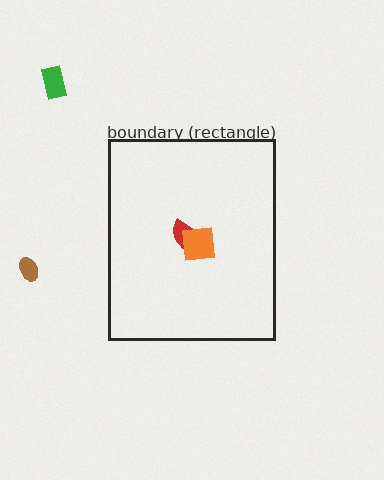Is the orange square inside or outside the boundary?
Inside.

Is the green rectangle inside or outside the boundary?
Outside.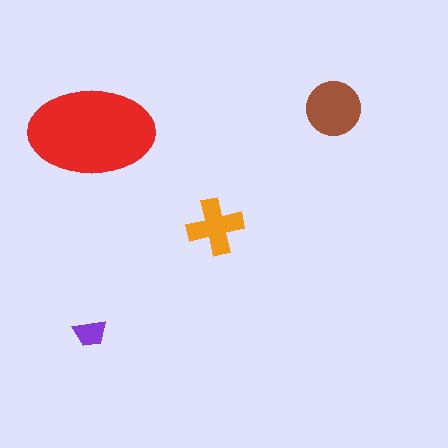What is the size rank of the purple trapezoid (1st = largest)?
4th.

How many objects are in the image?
There are 4 objects in the image.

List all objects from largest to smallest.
The red ellipse, the brown circle, the orange cross, the purple trapezoid.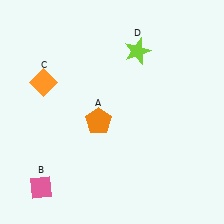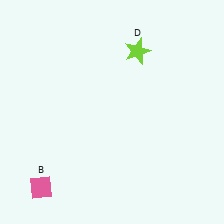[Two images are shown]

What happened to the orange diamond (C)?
The orange diamond (C) was removed in Image 2. It was in the top-left area of Image 1.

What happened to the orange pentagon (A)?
The orange pentagon (A) was removed in Image 2. It was in the bottom-left area of Image 1.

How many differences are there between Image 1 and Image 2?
There are 2 differences between the two images.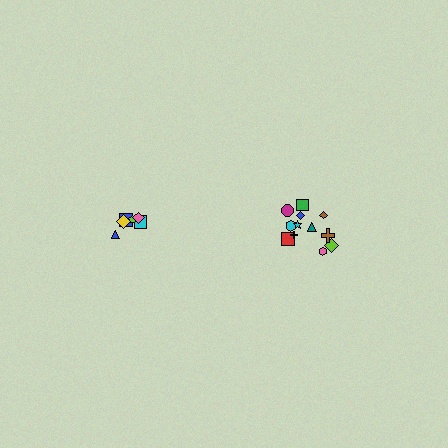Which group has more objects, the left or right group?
The right group.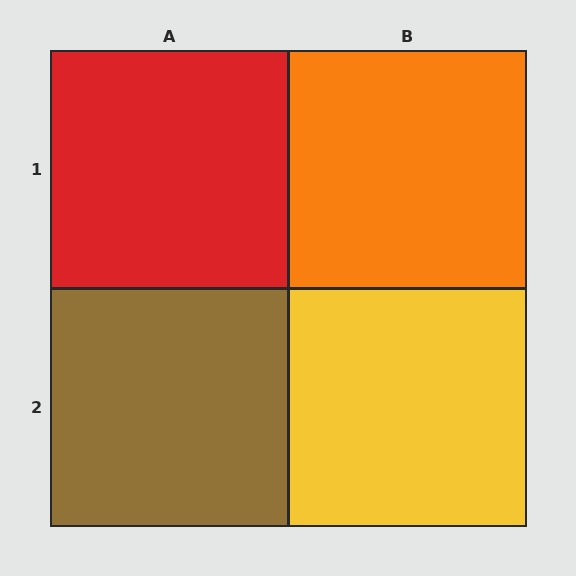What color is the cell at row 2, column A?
Brown.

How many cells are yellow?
1 cell is yellow.